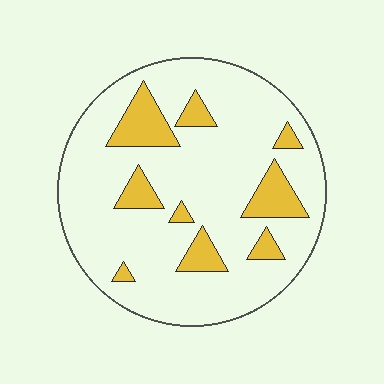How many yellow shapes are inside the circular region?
9.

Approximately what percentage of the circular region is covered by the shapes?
Approximately 15%.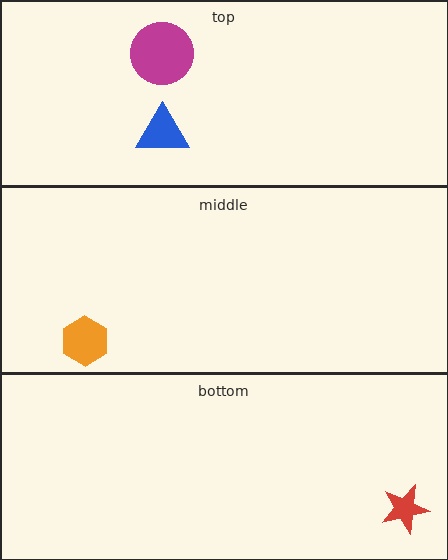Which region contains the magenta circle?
The top region.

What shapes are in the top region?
The magenta circle, the blue triangle.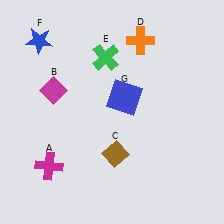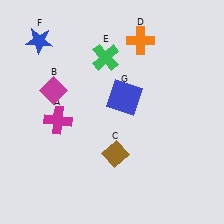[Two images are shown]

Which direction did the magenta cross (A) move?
The magenta cross (A) moved up.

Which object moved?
The magenta cross (A) moved up.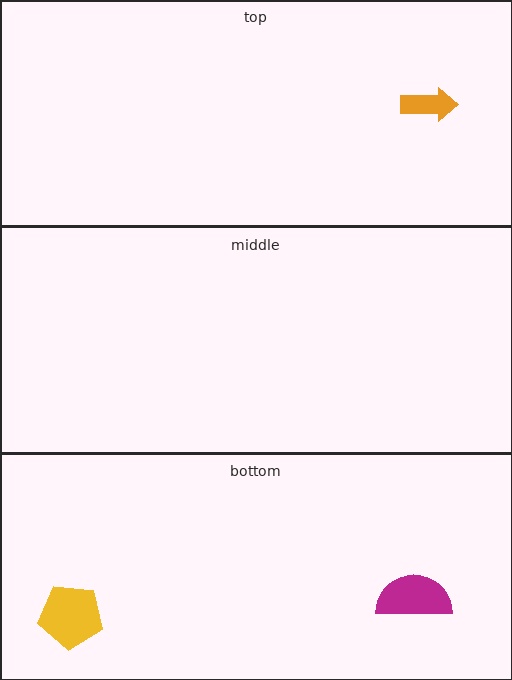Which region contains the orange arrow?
The top region.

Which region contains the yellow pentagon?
The bottom region.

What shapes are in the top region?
The orange arrow.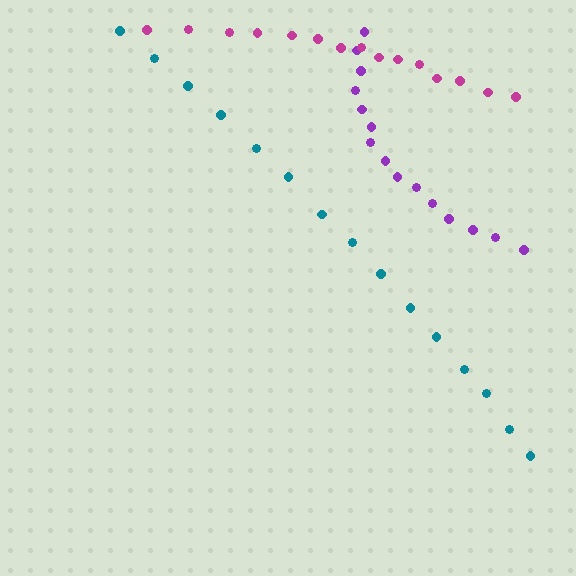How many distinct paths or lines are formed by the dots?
There are 3 distinct paths.